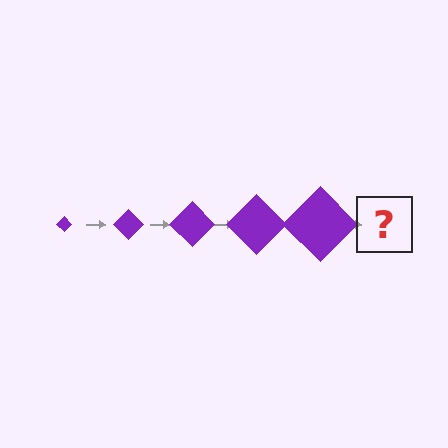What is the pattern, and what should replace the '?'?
The pattern is that the diamond gets progressively larger each step. The '?' should be a purple diamond, larger than the previous one.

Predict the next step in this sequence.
The next step is a purple diamond, larger than the previous one.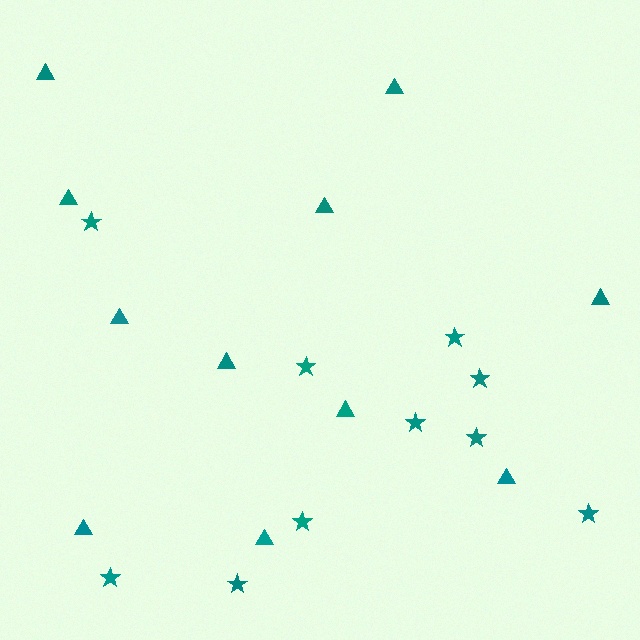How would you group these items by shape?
There are 2 groups: one group of triangles (11) and one group of stars (10).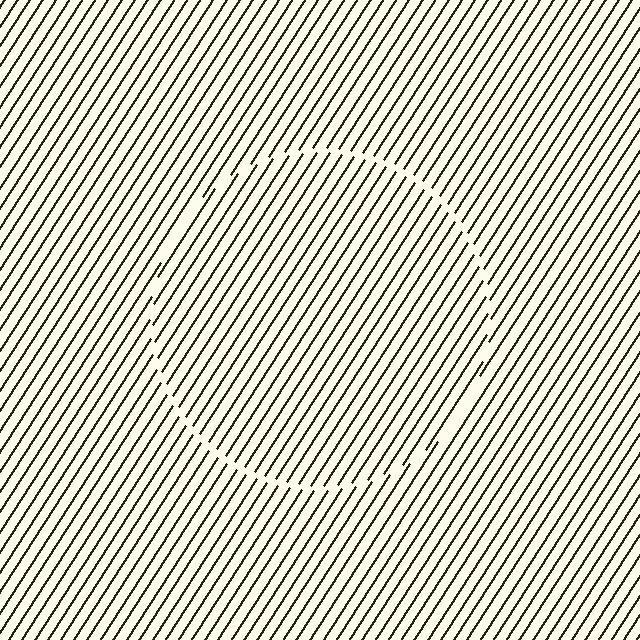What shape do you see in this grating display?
An illusory circle. The interior of the shape contains the same grating, shifted by half a period — the contour is defined by the phase discontinuity where line-ends from the inner and outer gratings abut.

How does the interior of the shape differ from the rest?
The interior of the shape contains the same grating, shifted by half a period — the contour is defined by the phase discontinuity where line-ends from the inner and outer gratings abut.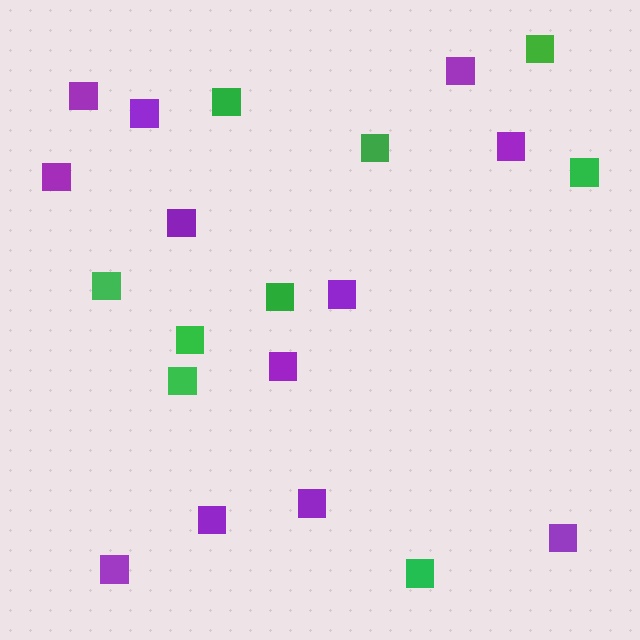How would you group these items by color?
There are 2 groups: one group of purple squares (12) and one group of green squares (9).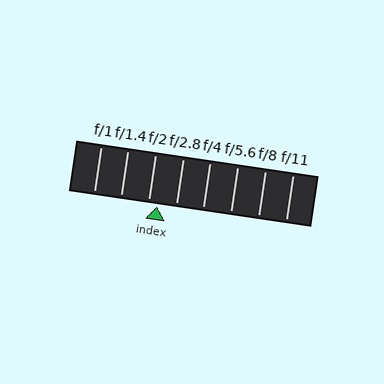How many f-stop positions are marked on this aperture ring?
There are 8 f-stop positions marked.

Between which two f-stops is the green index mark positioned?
The index mark is between f/2 and f/2.8.